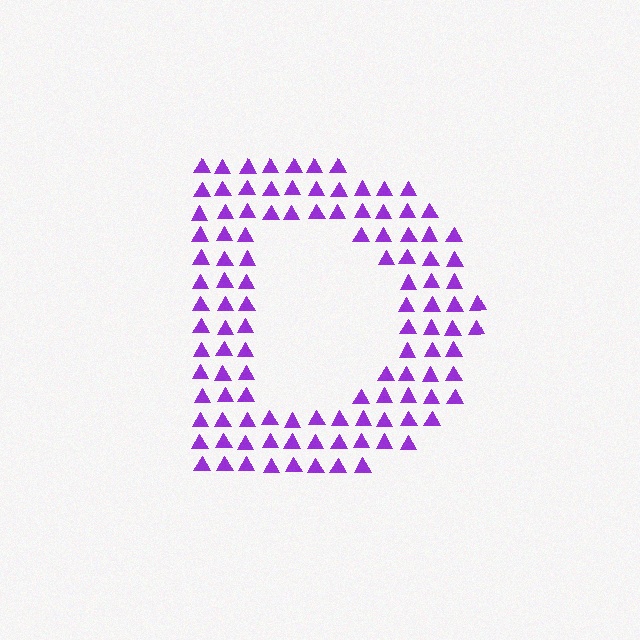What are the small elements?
The small elements are triangles.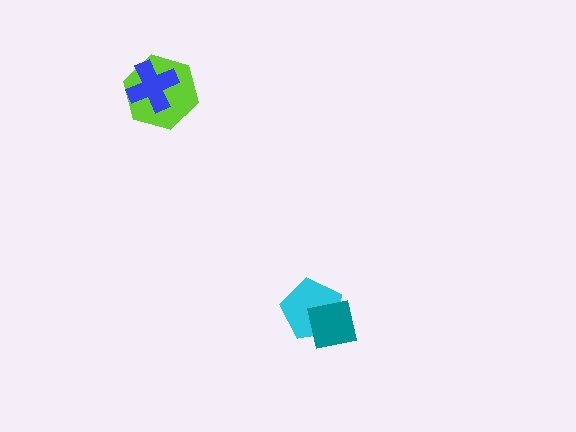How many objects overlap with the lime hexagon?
1 object overlaps with the lime hexagon.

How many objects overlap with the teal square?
1 object overlaps with the teal square.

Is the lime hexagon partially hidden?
Yes, it is partially covered by another shape.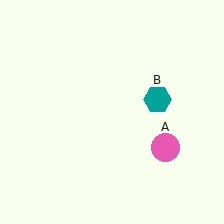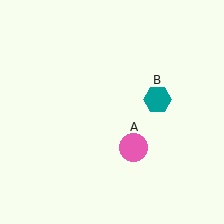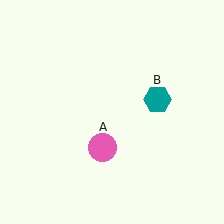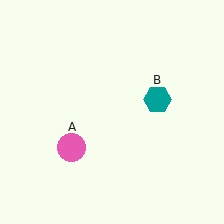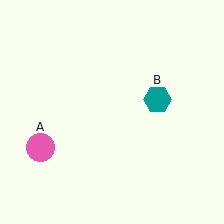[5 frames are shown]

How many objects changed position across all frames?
1 object changed position: pink circle (object A).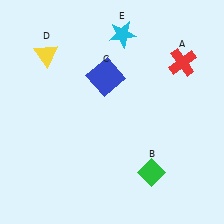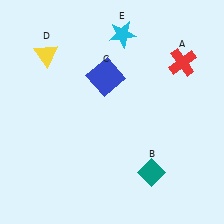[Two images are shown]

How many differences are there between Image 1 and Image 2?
There is 1 difference between the two images.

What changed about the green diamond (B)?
In Image 1, B is green. In Image 2, it changed to teal.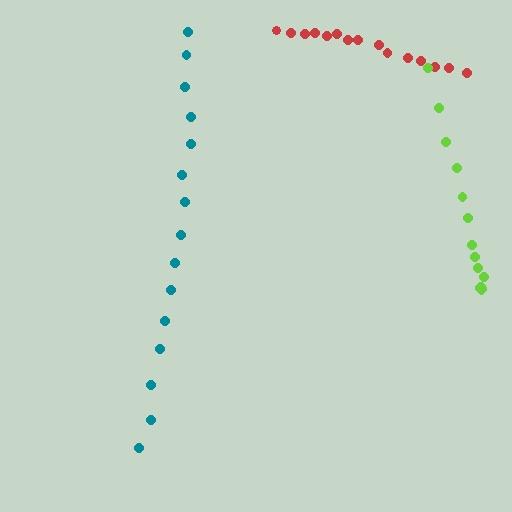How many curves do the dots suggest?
There are 3 distinct paths.